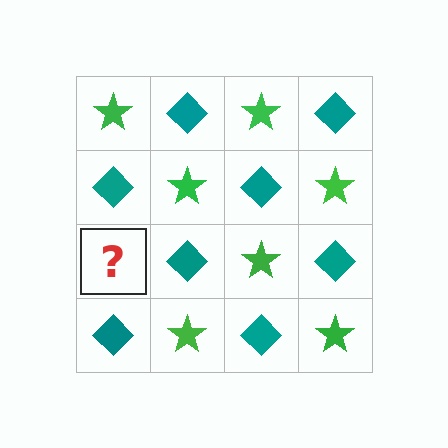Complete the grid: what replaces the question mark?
The question mark should be replaced with a green star.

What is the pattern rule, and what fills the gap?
The rule is that it alternates green star and teal diamond in a checkerboard pattern. The gap should be filled with a green star.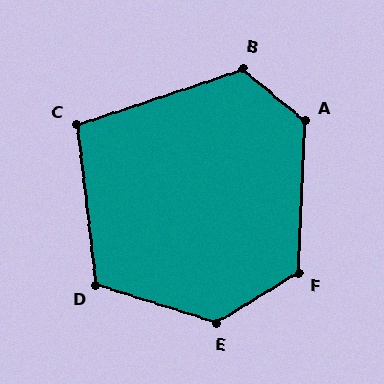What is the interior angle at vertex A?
Approximately 128 degrees (obtuse).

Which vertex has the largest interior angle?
E, at approximately 131 degrees.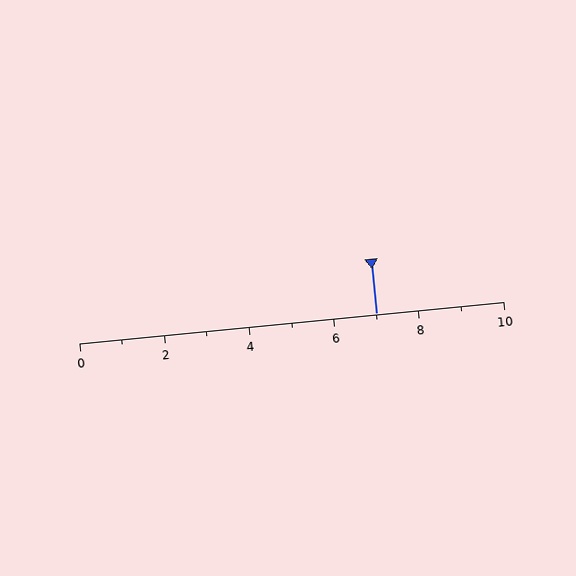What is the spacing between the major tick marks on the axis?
The major ticks are spaced 2 apart.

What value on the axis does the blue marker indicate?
The marker indicates approximately 7.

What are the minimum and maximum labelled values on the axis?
The axis runs from 0 to 10.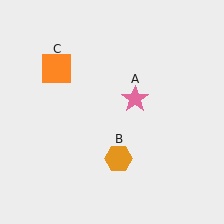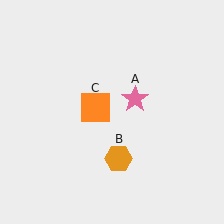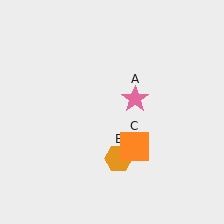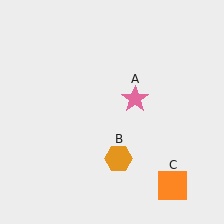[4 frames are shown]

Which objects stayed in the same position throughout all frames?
Pink star (object A) and orange hexagon (object B) remained stationary.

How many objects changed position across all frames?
1 object changed position: orange square (object C).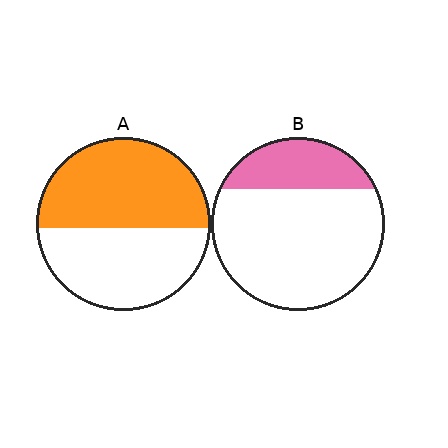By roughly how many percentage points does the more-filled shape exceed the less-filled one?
By roughly 30 percentage points (A over B).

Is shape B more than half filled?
No.